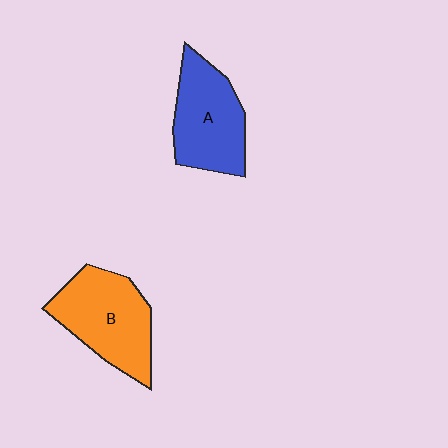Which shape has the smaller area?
Shape A (blue).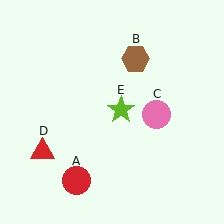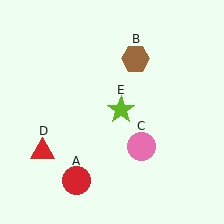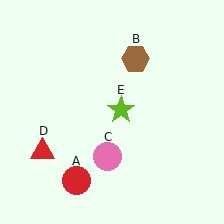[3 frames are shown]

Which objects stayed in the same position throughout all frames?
Red circle (object A) and brown hexagon (object B) and red triangle (object D) and lime star (object E) remained stationary.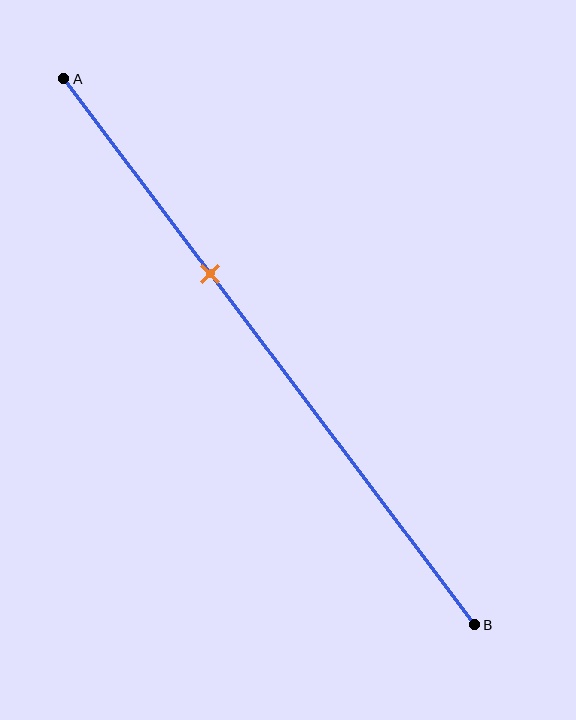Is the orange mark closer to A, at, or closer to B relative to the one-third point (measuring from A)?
The orange mark is approximately at the one-third point of segment AB.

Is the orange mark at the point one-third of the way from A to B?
Yes, the mark is approximately at the one-third point.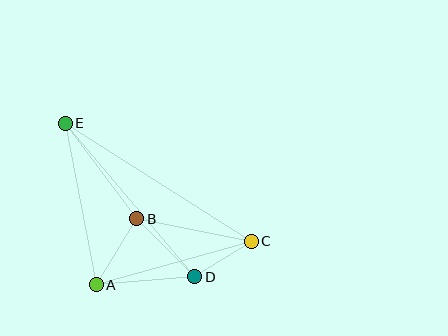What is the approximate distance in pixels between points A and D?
The distance between A and D is approximately 98 pixels.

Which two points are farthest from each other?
Points C and E are farthest from each other.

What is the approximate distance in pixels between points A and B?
The distance between A and B is approximately 77 pixels.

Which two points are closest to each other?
Points C and D are closest to each other.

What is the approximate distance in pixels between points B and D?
The distance between B and D is approximately 82 pixels.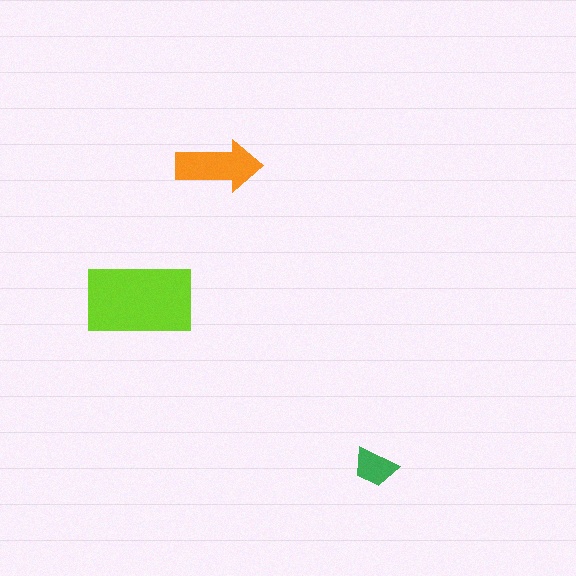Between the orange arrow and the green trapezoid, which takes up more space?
The orange arrow.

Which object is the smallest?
The green trapezoid.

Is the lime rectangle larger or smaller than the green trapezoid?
Larger.